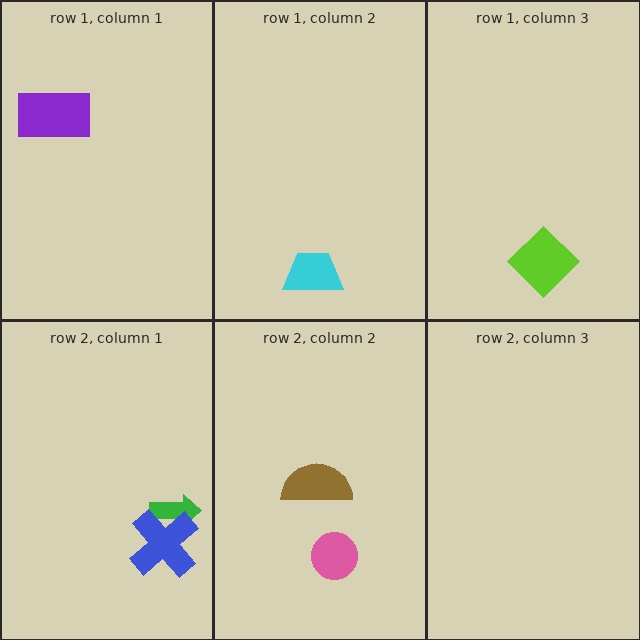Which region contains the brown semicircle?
The row 2, column 2 region.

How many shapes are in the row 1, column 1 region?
1.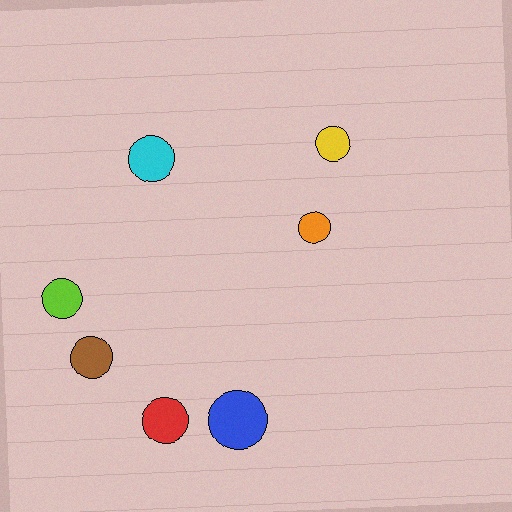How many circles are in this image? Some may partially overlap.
There are 7 circles.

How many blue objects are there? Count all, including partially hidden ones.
There is 1 blue object.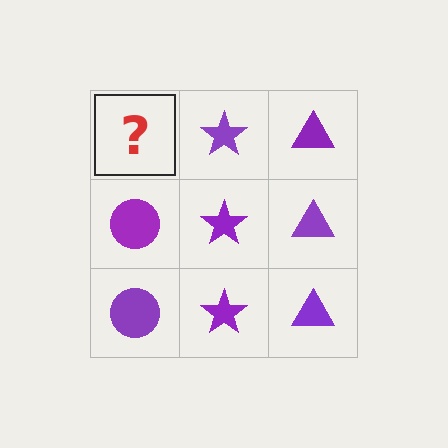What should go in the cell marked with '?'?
The missing cell should contain a purple circle.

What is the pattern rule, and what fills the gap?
The rule is that each column has a consistent shape. The gap should be filled with a purple circle.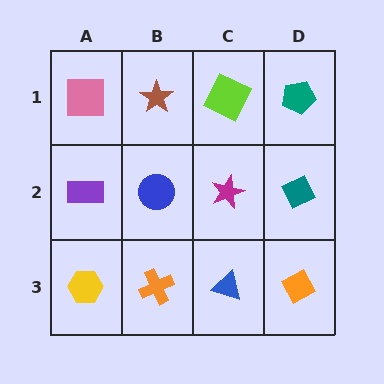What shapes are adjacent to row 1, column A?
A purple rectangle (row 2, column A), a brown star (row 1, column B).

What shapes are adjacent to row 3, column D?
A teal diamond (row 2, column D), a blue triangle (row 3, column C).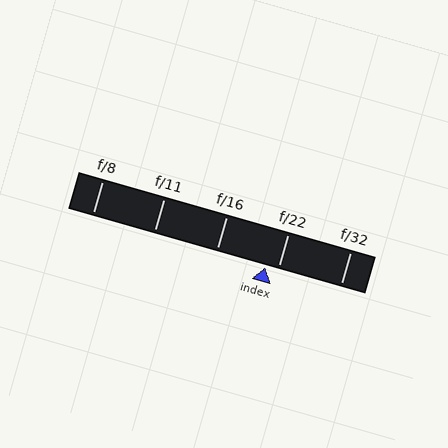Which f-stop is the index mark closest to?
The index mark is closest to f/22.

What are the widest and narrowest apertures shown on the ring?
The widest aperture shown is f/8 and the narrowest is f/32.